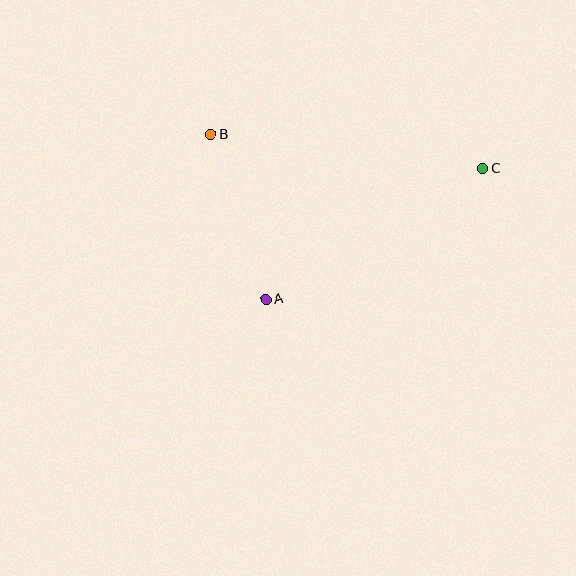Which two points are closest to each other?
Points A and B are closest to each other.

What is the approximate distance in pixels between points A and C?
The distance between A and C is approximately 253 pixels.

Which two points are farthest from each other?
Points B and C are farthest from each other.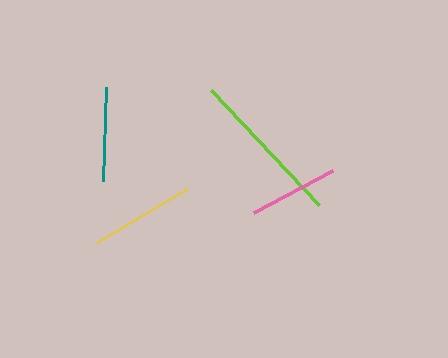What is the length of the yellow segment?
The yellow segment is approximately 106 pixels long.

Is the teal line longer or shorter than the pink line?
The teal line is longer than the pink line.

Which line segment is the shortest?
The pink line is the shortest at approximately 90 pixels.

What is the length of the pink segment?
The pink segment is approximately 90 pixels long.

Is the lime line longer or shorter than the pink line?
The lime line is longer than the pink line.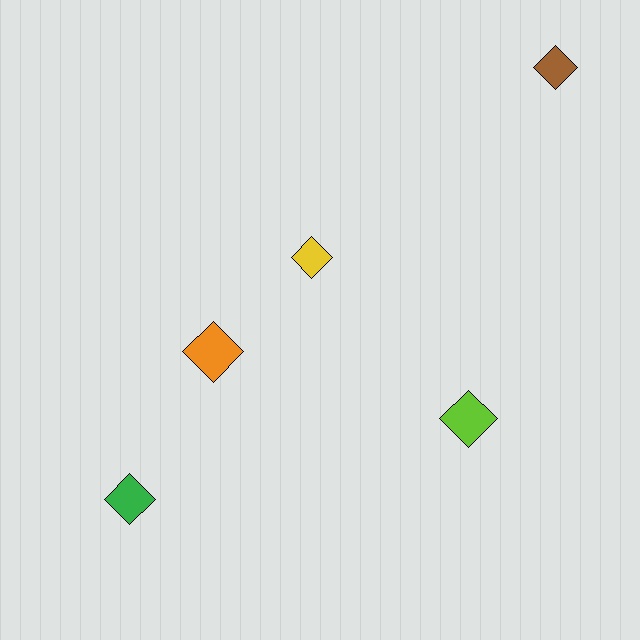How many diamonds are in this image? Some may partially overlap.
There are 5 diamonds.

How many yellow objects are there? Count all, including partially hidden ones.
There is 1 yellow object.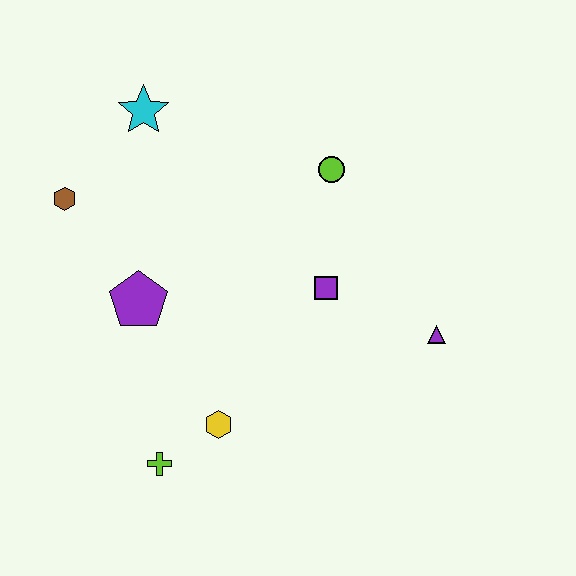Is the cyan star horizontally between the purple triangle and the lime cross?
No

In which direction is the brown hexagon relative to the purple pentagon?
The brown hexagon is above the purple pentagon.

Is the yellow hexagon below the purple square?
Yes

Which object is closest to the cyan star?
The brown hexagon is closest to the cyan star.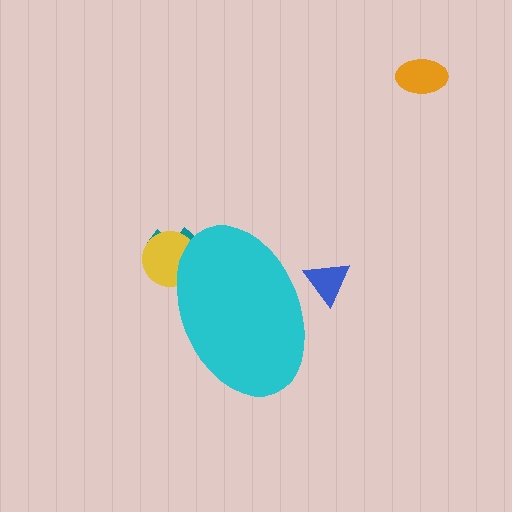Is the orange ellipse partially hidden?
No, the orange ellipse is fully visible.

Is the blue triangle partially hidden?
Yes, the blue triangle is partially hidden behind the cyan ellipse.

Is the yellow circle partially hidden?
Yes, the yellow circle is partially hidden behind the cyan ellipse.